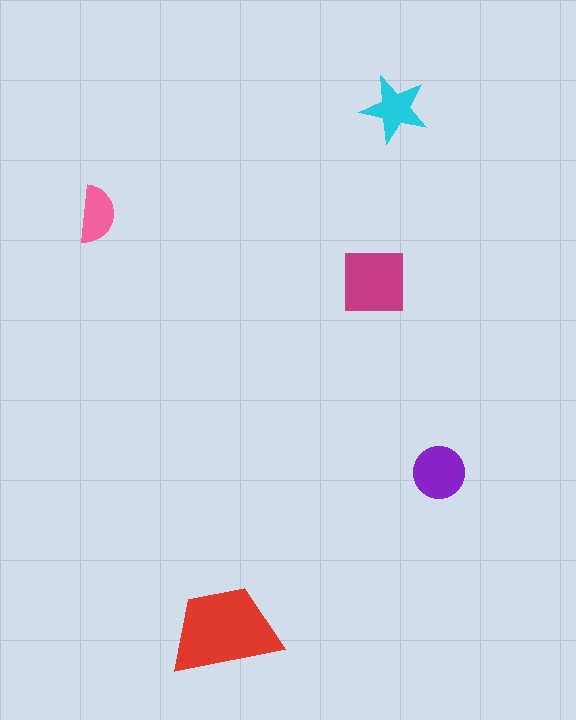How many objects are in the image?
There are 5 objects in the image.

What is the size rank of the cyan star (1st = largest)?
4th.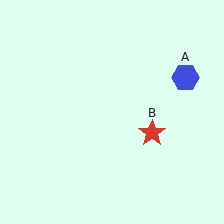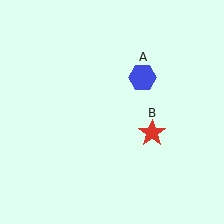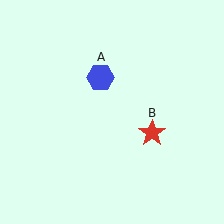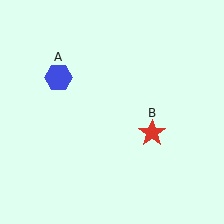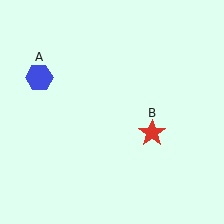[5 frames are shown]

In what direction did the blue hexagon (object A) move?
The blue hexagon (object A) moved left.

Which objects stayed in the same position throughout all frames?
Red star (object B) remained stationary.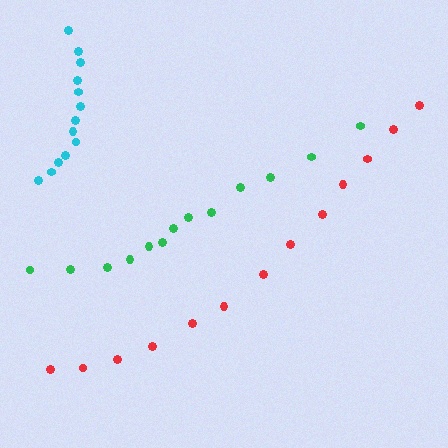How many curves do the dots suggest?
There are 3 distinct paths.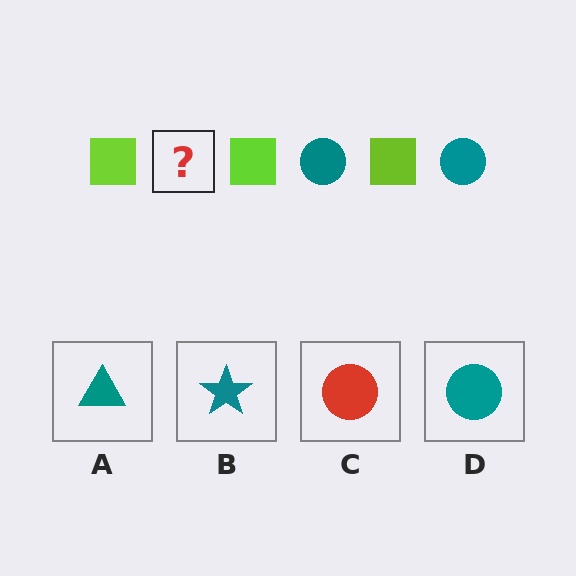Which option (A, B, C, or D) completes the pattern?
D.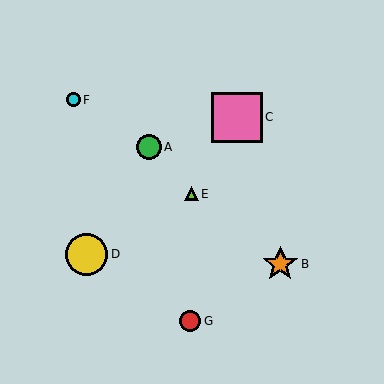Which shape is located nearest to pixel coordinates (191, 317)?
The red circle (labeled G) at (190, 321) is nearest to that location.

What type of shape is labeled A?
Shape A is a green circle.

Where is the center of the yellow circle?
The center of the yellow circle is at (87, 254).